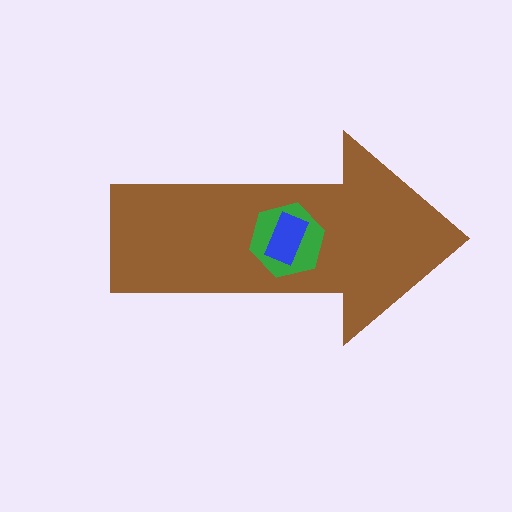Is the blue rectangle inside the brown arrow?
Yes.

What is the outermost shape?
The brown arrow.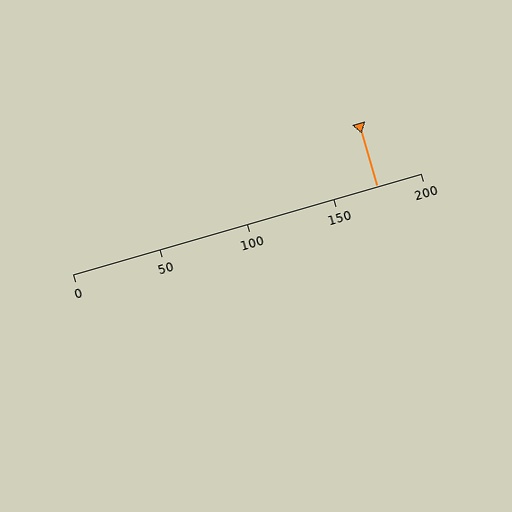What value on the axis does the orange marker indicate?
The marker indicates approximately 175.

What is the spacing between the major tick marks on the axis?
The major ticks are spaced 50 apart.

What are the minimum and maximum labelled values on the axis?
The axis runs from 0 to 200.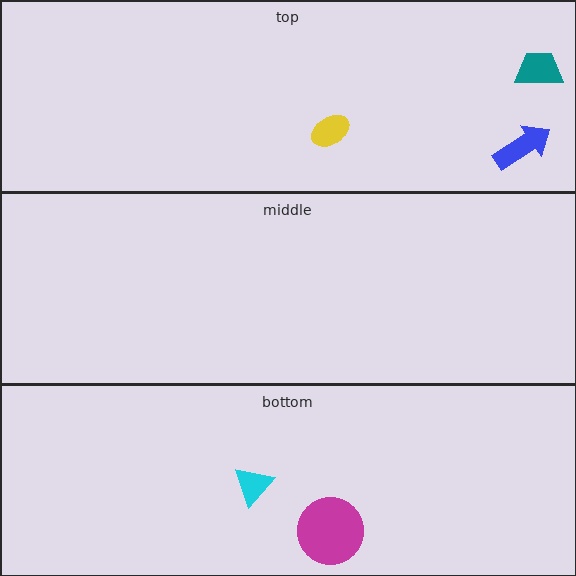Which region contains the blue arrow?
The top region.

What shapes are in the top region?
The teal trapezoid, the blue arrow, the yellow ellipse.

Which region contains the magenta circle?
The bottom region.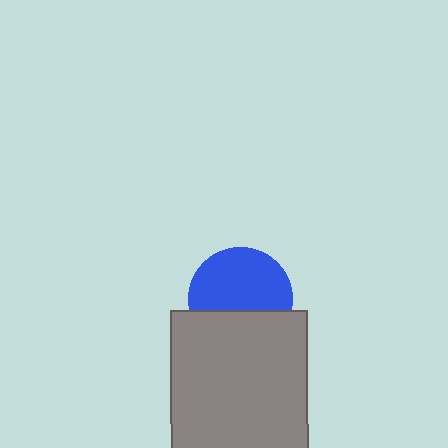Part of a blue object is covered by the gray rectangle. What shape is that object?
It is a circle.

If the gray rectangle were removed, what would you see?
You would see the complete blue circle.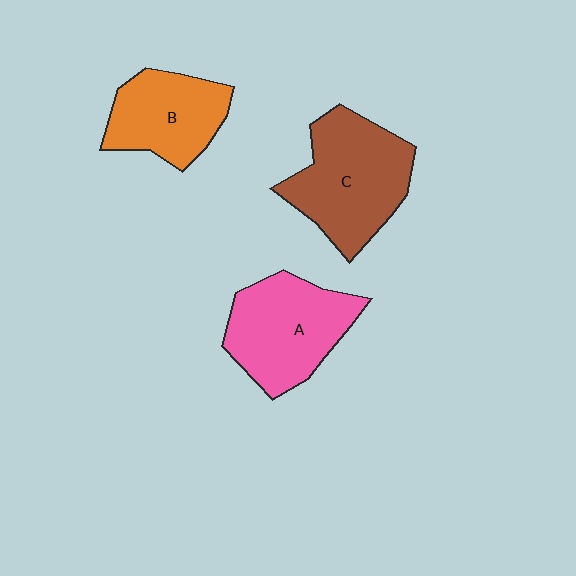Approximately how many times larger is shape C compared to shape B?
Approximately 1.4 times.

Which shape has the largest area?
Shape C (brown).